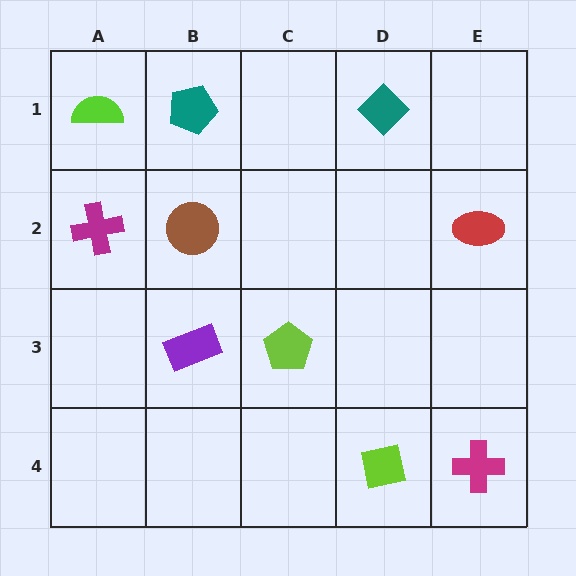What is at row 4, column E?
A magenta cross.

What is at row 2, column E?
A red ellipse.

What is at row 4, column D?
A lime square.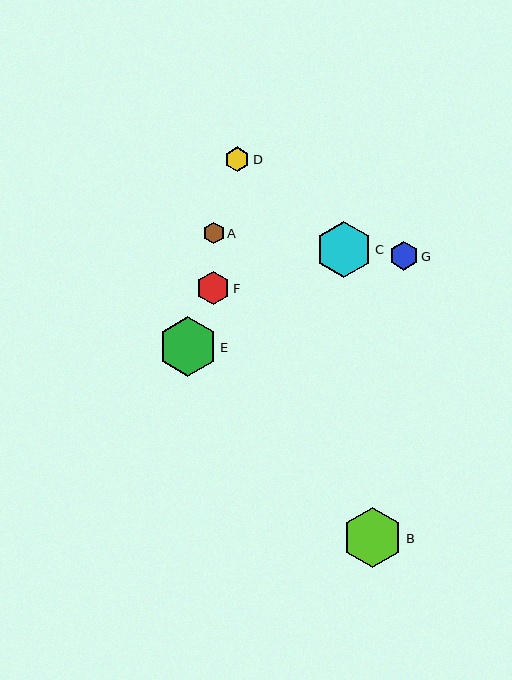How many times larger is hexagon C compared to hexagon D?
Hexagon C is approximately 2.3 times the size of hexagon D.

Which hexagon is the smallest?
Hexagon A is the smallest with a size of approximately 21 pixels.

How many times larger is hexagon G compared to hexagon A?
Hexagon G is approximately 1.3 times the size of hexagon A.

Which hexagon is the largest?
Hexagon B is the largest with a size of approximately 61 pixels.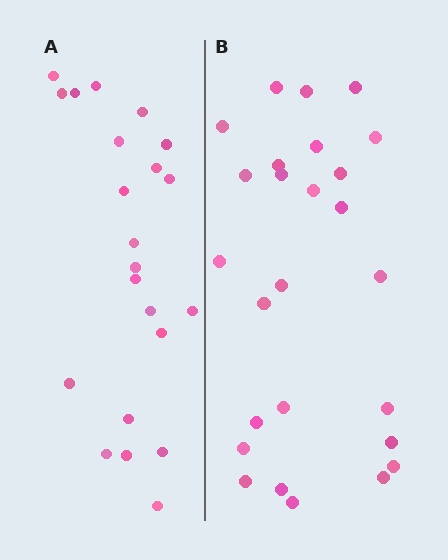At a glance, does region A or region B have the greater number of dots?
Region B (the right region) has more dots.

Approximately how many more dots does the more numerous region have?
Region B has about 4 more dots than region A.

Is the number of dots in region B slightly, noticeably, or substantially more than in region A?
Region B has only slightly more — the two regions are fairly close. The ratio is roughly 1.2 to 1.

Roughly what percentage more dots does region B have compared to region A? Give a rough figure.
About 20% more.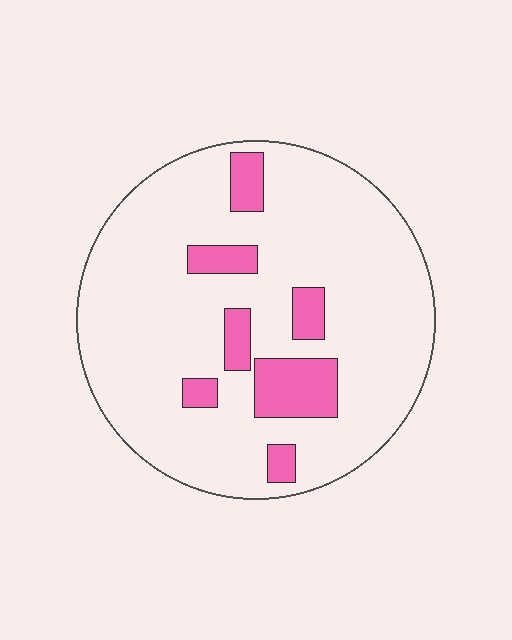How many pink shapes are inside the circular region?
7.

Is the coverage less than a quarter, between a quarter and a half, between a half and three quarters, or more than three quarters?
Less than a quarter.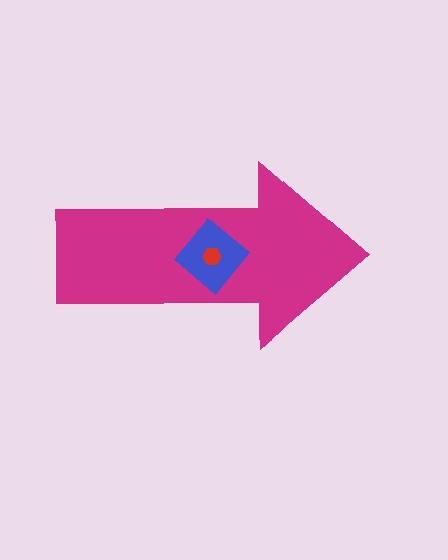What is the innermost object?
The red hexagon.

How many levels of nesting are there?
3.